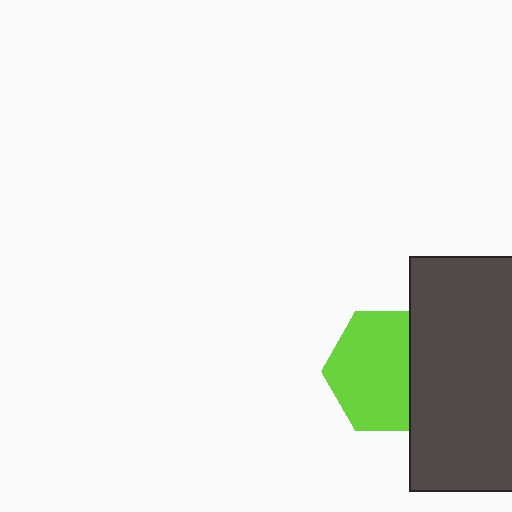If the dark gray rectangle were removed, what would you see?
You would see the complete lime hexagon.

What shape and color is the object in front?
The object in front is a dark gray rectangle.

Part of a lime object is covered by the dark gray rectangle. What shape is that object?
It is a hexagon.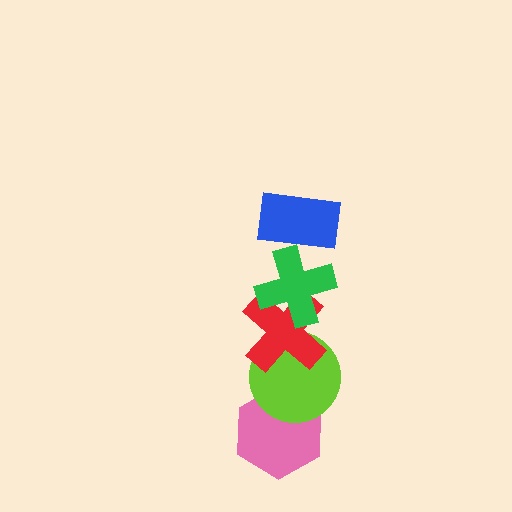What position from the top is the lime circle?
The lime circle is 4th from the top.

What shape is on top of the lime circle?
The red cross is on top of the lime circle.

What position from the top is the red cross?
The red cross is 3rd from the top.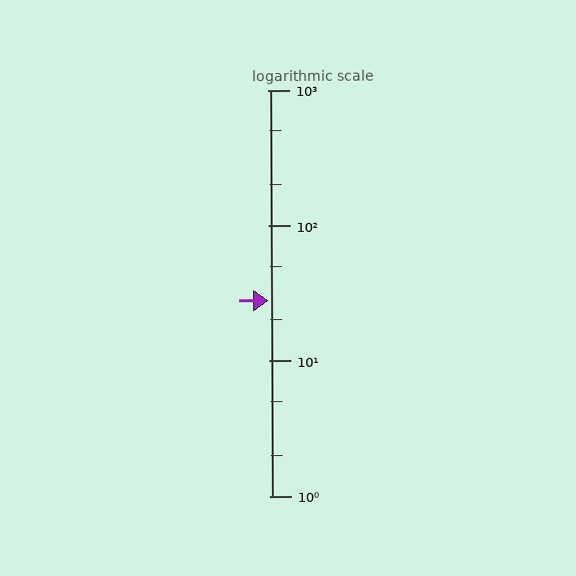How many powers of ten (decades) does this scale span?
The scale spans 3 decades, from 1 to 1000.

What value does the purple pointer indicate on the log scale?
The pointer indicates approximately 28.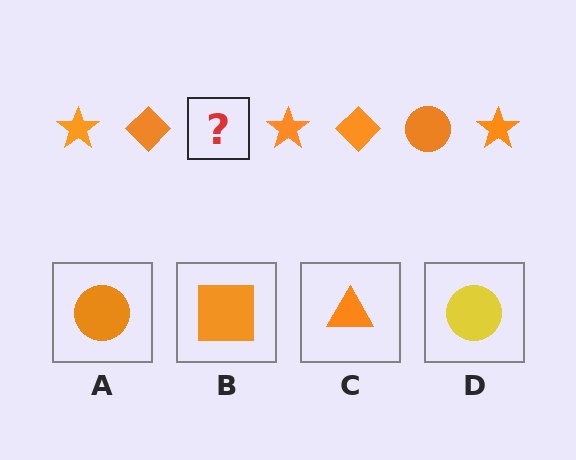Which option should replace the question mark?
Option A.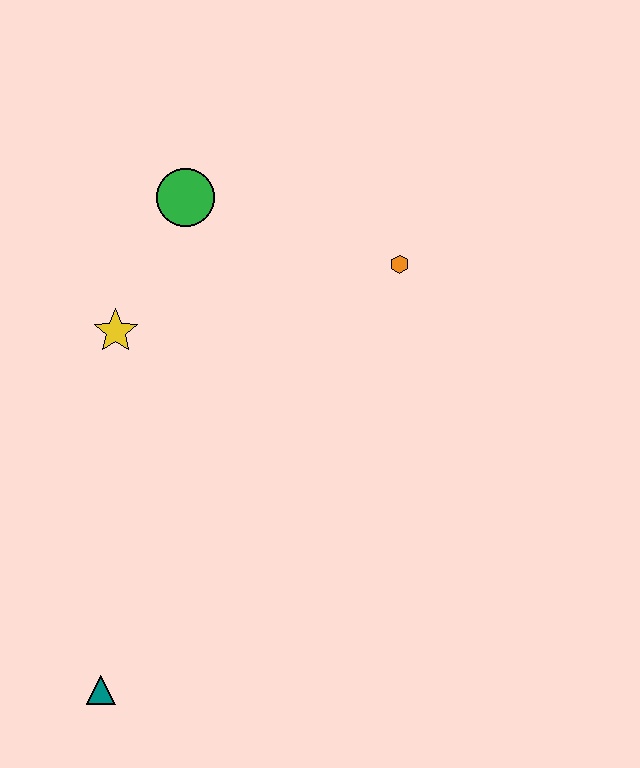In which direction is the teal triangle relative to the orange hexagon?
The teal triangle is below the orange hexagon.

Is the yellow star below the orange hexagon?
Yes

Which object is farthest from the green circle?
The teal triangle is farthest from the green circle.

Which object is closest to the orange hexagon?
The green circle is closest to the orange hexagon.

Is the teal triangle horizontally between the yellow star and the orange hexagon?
No